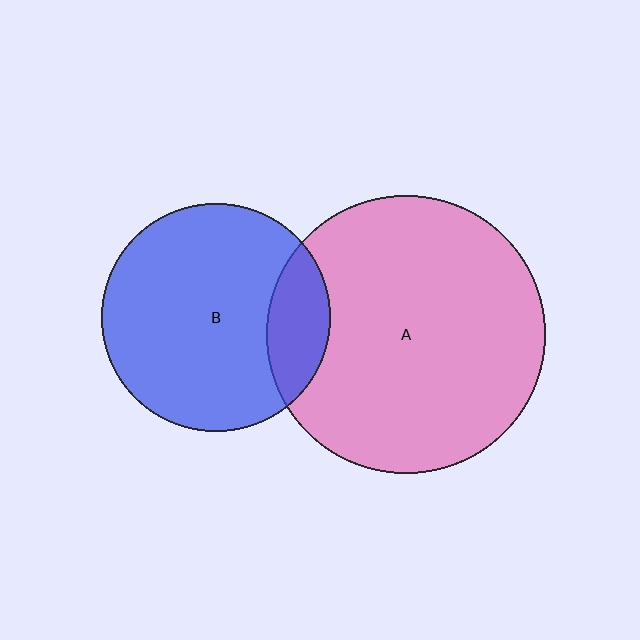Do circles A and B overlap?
Yes.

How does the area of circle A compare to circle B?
Approximately 1.5 times.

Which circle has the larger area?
Circle A (pink).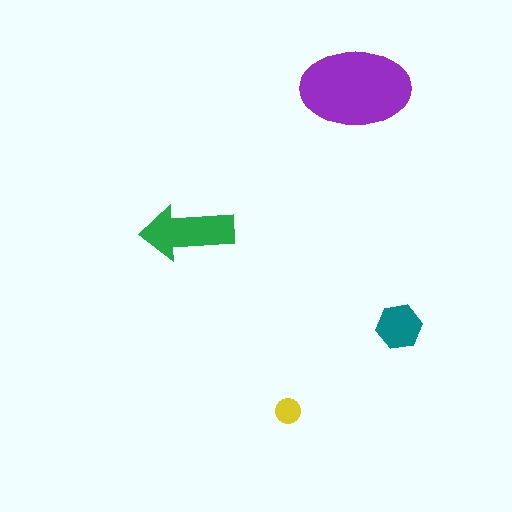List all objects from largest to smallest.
The purple ellipse, the green arrow, the teal hexagon, the yellow circle.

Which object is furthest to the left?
The green arrow is leftmost.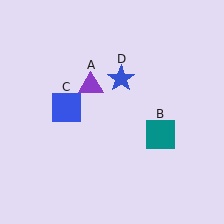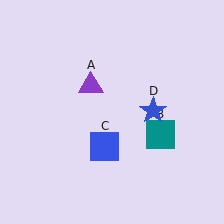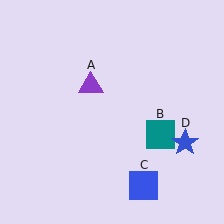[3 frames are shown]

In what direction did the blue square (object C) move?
The blue square (object C) moved down and to the right.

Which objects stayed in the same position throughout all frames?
Purple triangle (object A) and teal square (object B) remained stationary.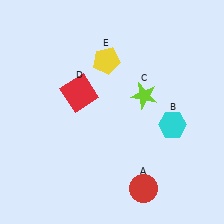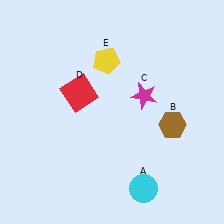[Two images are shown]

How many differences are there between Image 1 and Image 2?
There are 3 differences between the two images.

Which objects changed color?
A changed from red to cyan. B changed from cyan to brown. C changed from lime to magenta.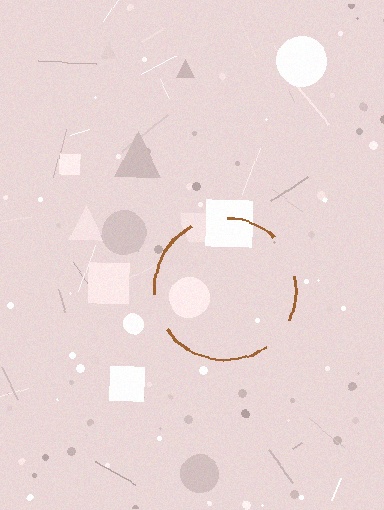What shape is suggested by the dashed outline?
The dashed outline suggests a circle.